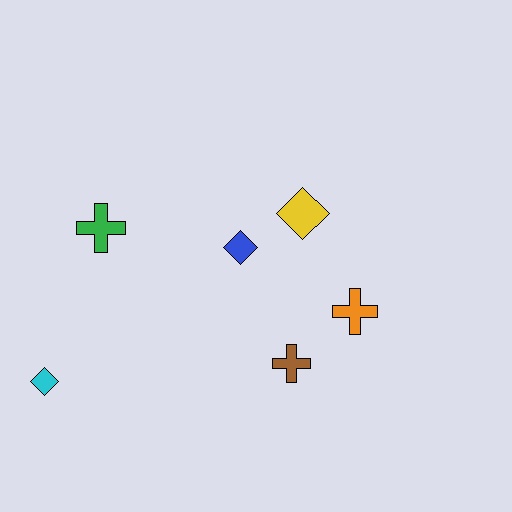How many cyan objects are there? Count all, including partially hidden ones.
There is 1 cyan object.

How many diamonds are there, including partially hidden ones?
There are 3 diamonds.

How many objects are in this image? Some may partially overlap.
There are 6 objects.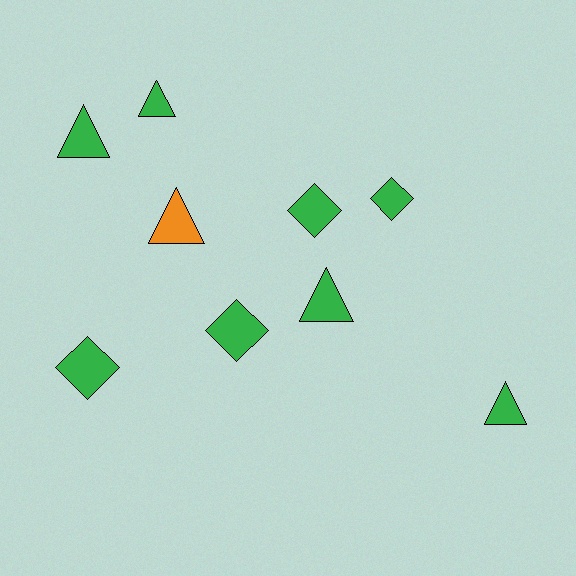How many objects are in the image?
There are 9 objects.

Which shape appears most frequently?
Triangle, with 5 objects.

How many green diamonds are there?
There are 4 green diamonds.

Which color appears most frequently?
Green, with 8 objects.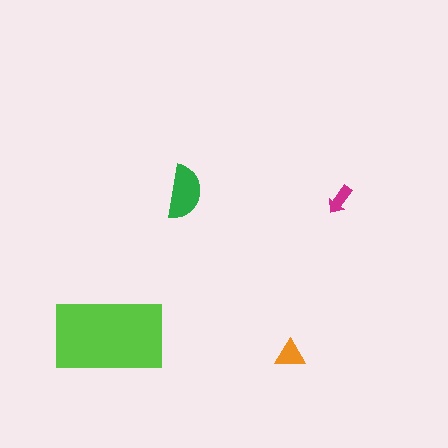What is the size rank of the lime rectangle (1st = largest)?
1st.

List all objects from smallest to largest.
The magenta arrow, the orange triangle, the green semicircle, the lime rectangle.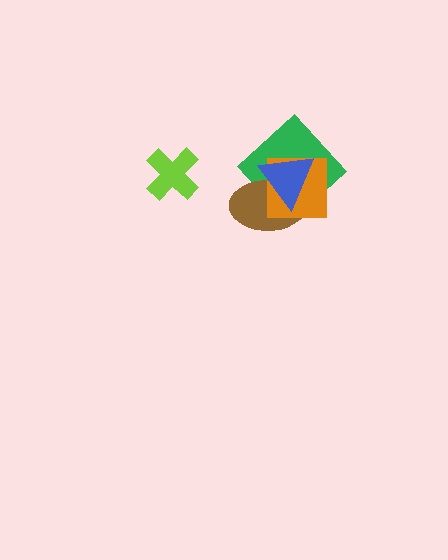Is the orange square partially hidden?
Yes, it is partially covered by another shape.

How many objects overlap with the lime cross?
0 objects overlap with the lime cross.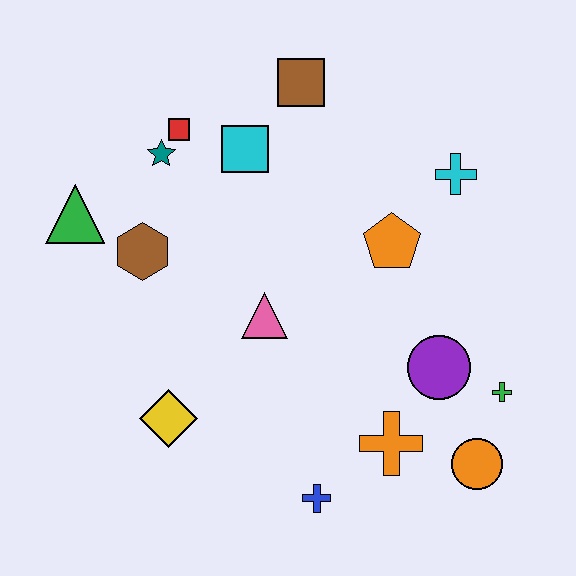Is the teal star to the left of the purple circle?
Yes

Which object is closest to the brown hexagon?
The green triangle is closest to the brown hexagon.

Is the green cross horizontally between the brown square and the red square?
No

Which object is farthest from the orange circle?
The green triangle is farthest from the orange circle.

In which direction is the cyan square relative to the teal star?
The cyan square is to the right of the teal star.